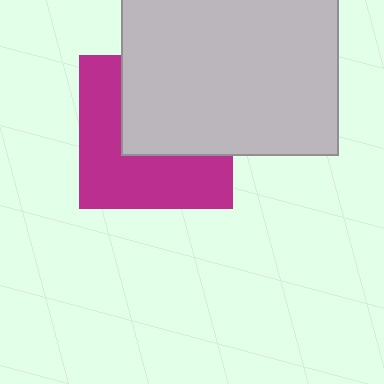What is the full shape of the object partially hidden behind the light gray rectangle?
The partially hidden object is a magenta square.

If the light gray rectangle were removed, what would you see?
You would see the complete magenta square.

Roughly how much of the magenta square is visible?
About half of it is visible (roughly 53%).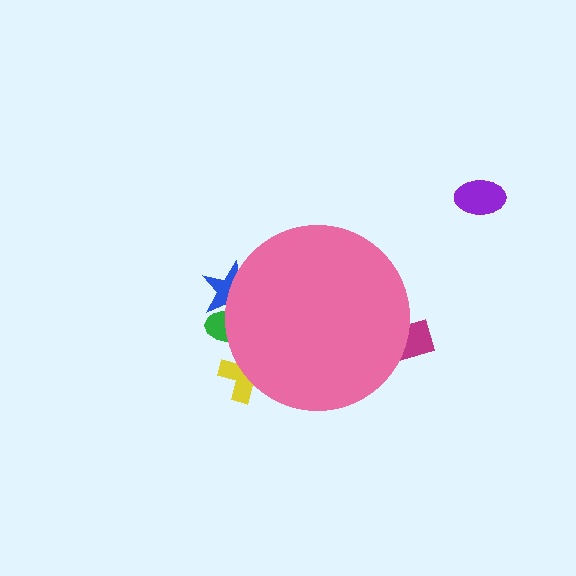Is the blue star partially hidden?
Yes, the blue star is partially hidden behind the pink circle.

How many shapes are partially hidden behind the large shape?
4 shapes are partially hidden.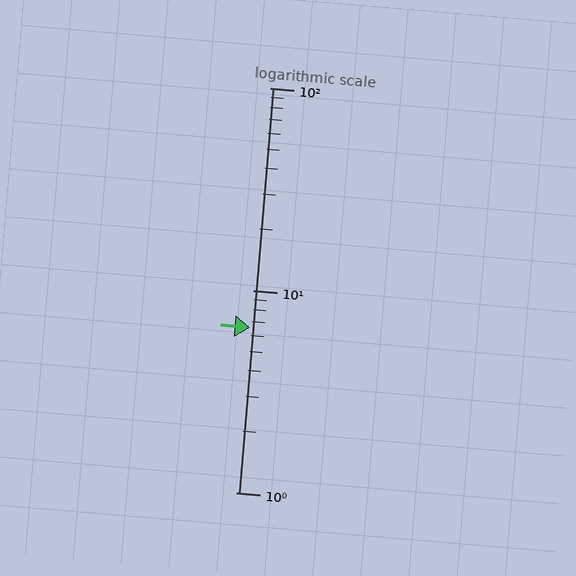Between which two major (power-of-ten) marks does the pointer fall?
The pointer is between 1 and 10.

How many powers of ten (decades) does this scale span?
The scale spans 2 decades, from 1 to 100.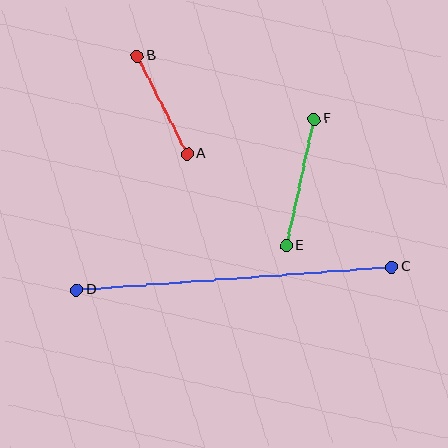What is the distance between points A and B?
The distance is approximately 110 pixels.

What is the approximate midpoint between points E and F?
The midpoint is at approximately (300, 182) pixels.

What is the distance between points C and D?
The distance is approximately 316 pixels.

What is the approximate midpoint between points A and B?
The midpoint is at approximately (162, 105) pixels.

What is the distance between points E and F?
The distance is approximately 130 pixels.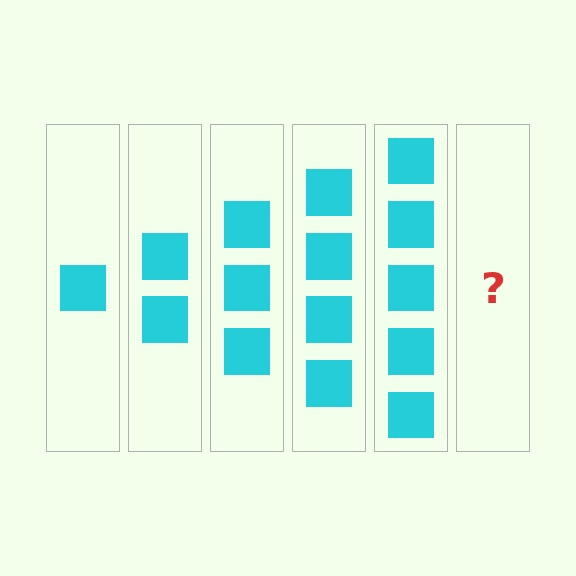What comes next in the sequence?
The next element should be 6 squares.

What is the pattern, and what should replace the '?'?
The pattern is that each step adds one more square. The '?' should be 6 squares.